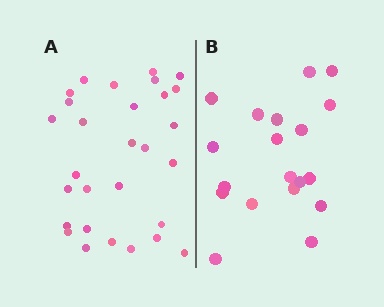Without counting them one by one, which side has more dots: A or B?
Region A (the left region) has more dots.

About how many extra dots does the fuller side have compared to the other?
Region A has roughly 10 or so more dots than region B.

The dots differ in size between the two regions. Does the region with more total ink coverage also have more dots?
No. Region B has more total ink coverage because its dots are larger, but region A actually contains more individual dots. Total area can be misleading — the number of items is what matters here.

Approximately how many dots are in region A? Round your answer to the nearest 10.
About 30 dots. (The exact count is 29, which rounds to 30.)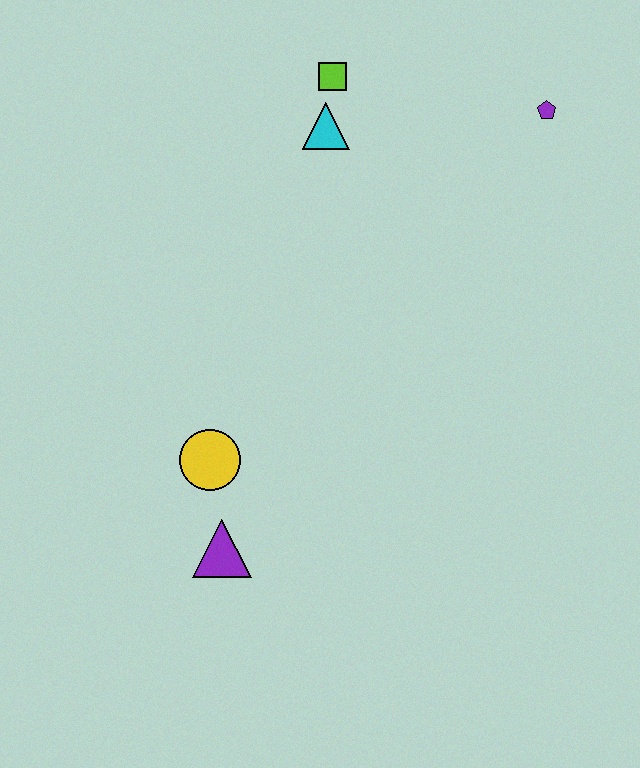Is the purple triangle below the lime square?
Yes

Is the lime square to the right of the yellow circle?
Yes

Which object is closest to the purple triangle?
The yellow circle is closest to the purple triangle.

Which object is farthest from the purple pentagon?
The purple triangle is farthest from the purple pentagon.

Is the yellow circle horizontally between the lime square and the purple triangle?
No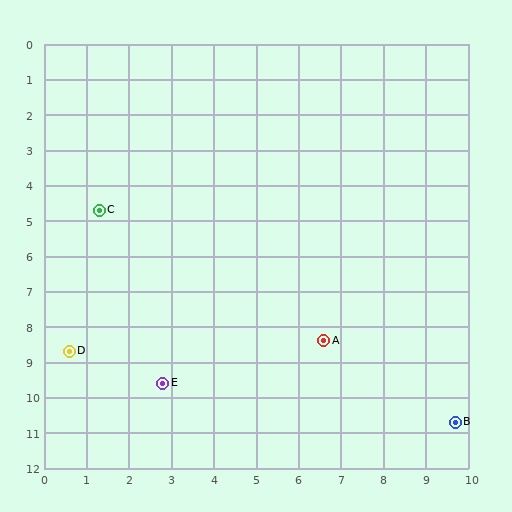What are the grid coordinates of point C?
Point C is at approximately (1.3, 4.7).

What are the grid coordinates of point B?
Point B is at approximately (9.7, 10.7).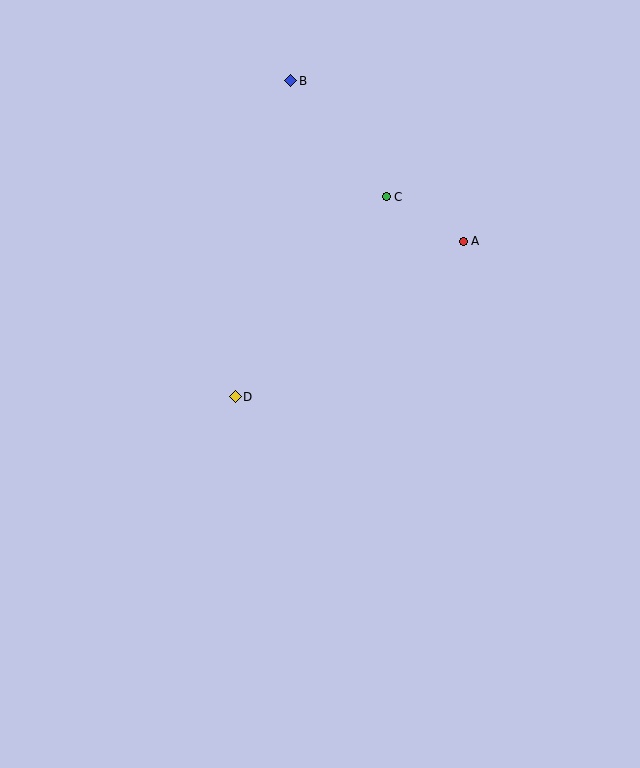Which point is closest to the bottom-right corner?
Point D is closest to the bottom-right corner.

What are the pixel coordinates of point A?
Point A is at (463, 241).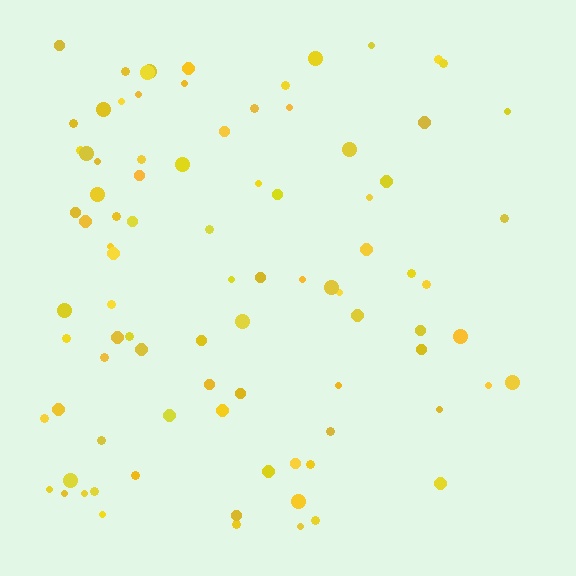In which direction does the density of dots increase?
From right to left, with the left side densest.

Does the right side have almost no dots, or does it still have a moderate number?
Still a moderate number, just noticeably fewer than the left.